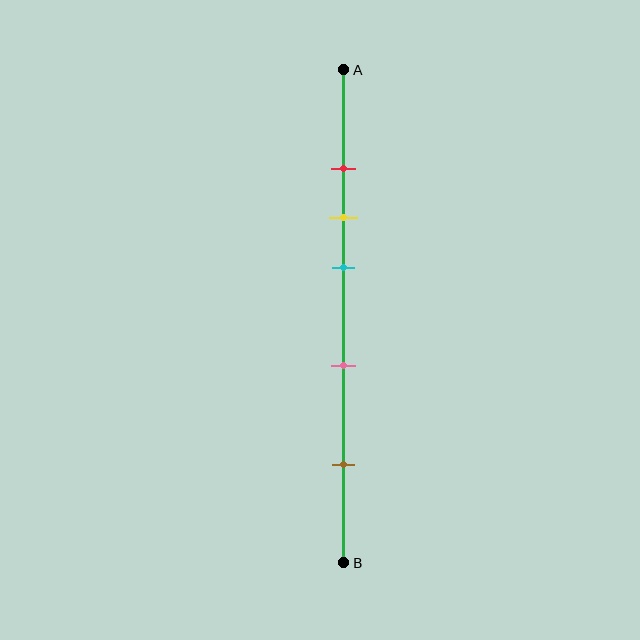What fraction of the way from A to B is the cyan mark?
The cyan mark is approximately 40% (0.4) of the way from A to B.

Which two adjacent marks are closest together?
The red and yellow marks are the closest adjacent pair.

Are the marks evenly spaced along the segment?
No, the marks are not evenly spaced.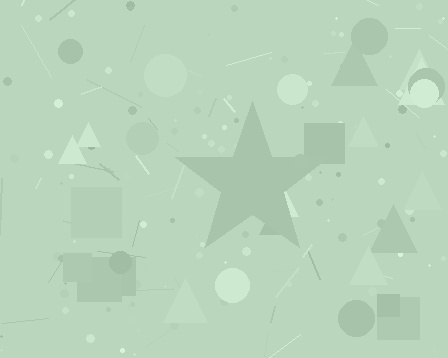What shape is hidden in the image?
A star is hidden in the image.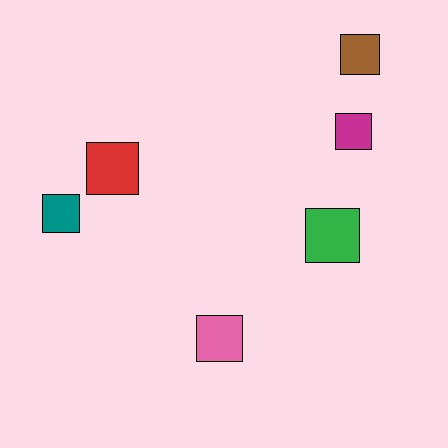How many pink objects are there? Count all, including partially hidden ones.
There is 1 pink object.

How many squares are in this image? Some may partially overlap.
There are 6 squares.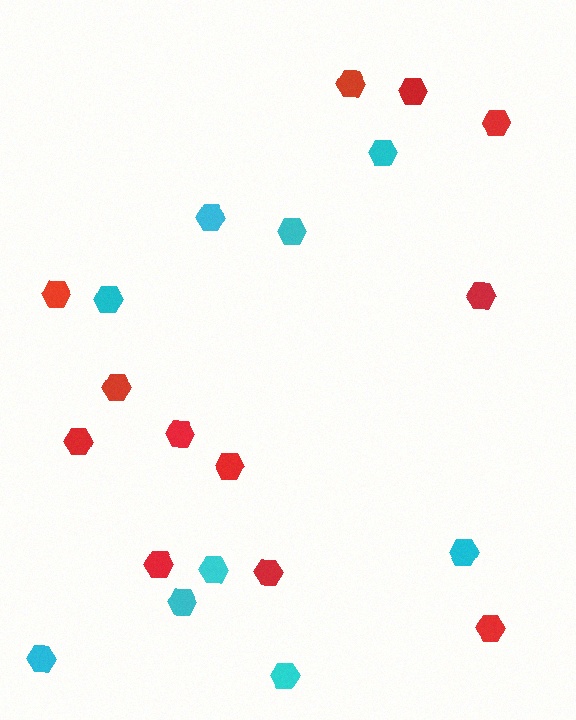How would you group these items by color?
There are 2 groups: one group of red hexagons (12) and one group of cyan hexagons (9).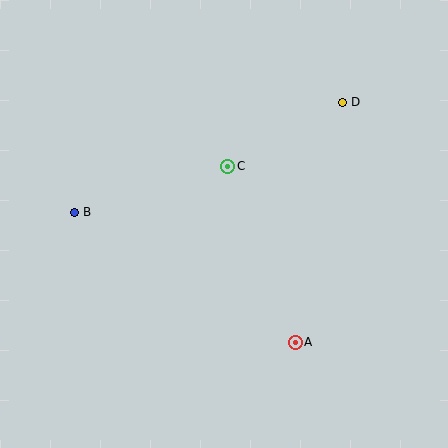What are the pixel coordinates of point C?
Point C is at (228, 166).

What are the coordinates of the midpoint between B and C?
The midpoint between B and C is at (151, 189).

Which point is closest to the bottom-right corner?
Point A is closest to the bottom-right corner.